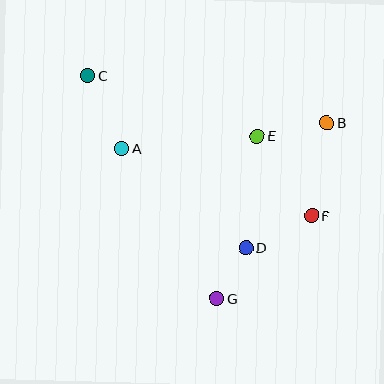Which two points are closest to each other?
Points D and G are closest to each other.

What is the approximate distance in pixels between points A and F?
The distance between A and F is approximately 201 pixels.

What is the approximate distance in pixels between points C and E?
The distance between C and E is approximately 180 pixels.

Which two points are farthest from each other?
Points C and F are farthest from each other.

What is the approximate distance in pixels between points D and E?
The distance between D and E is approximately 112 pixels.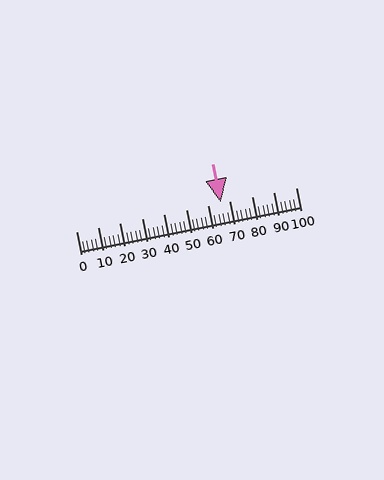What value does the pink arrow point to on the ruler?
The pink arrow points to approximately 66.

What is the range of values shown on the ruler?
The ruler shows values from 0 to 100.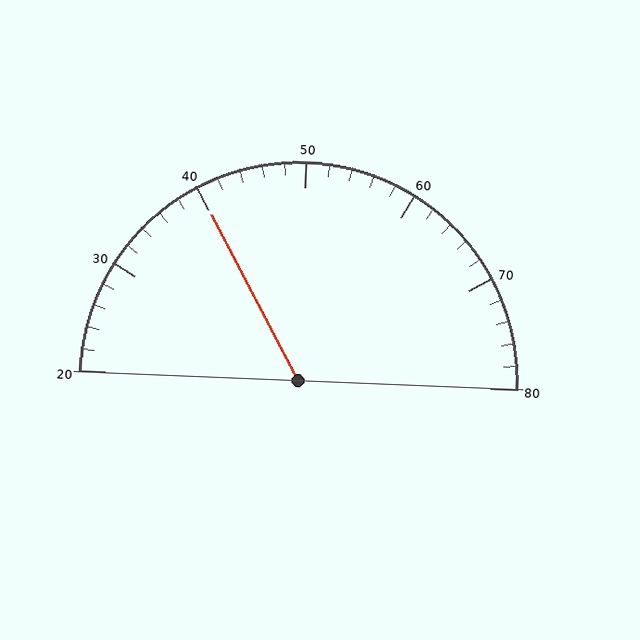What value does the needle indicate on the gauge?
The needle indicates approximately 40.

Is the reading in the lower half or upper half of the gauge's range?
The reading is in the lower half of the range (20 to 80).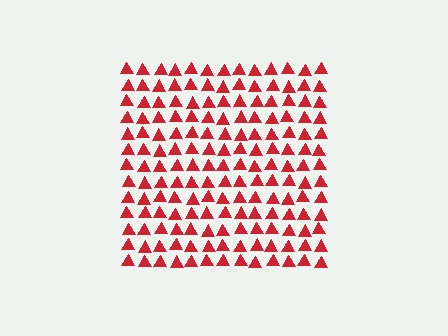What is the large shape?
The large shape is a square.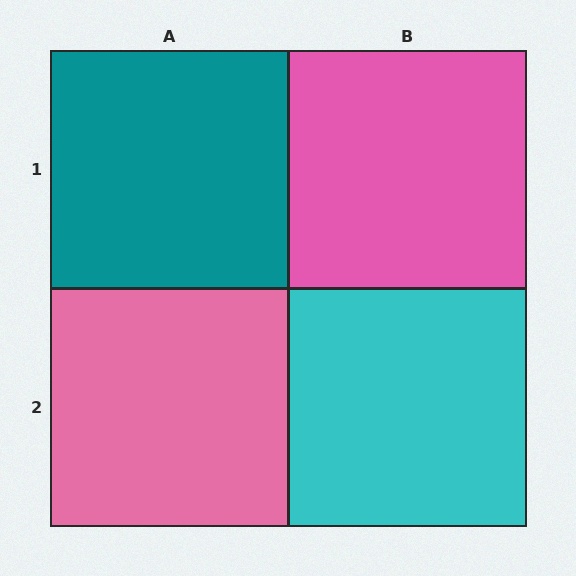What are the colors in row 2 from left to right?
Pink, cyan.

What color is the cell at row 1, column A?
Teal.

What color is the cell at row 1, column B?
Pink.